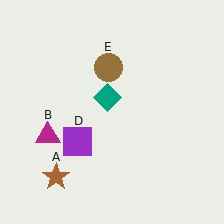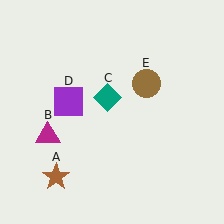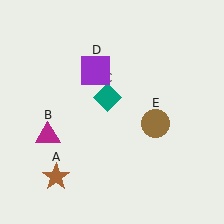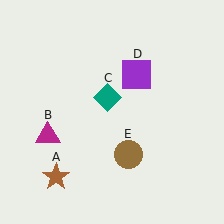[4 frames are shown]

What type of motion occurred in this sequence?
The purple square (object D), brown circle (object E) rotated clockwise around the center of the scene.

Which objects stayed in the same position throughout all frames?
Brown star (object A) and magenta triangle (object B) and teal diamond (object C) remained stationary.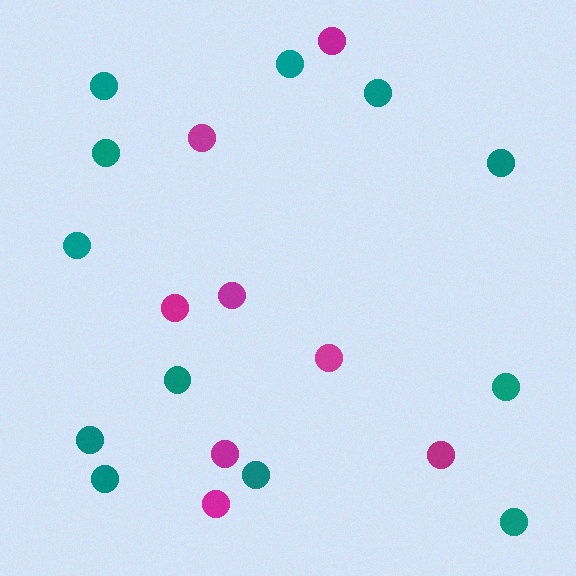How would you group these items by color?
There are 2 groups: one group of magenta circles (8) and one group of teal circles (12).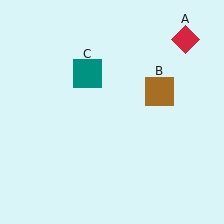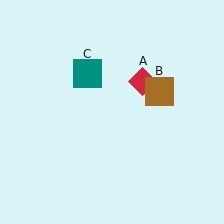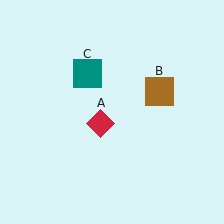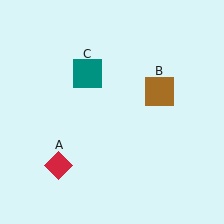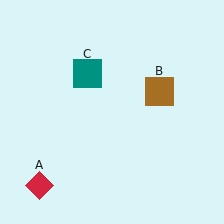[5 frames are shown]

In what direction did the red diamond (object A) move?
The red diamond (object A) moved down and to the left.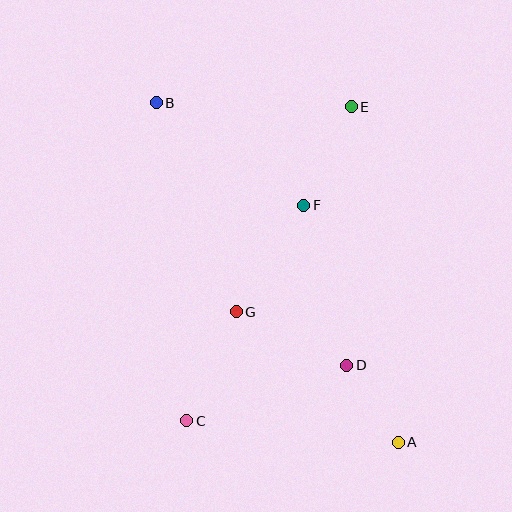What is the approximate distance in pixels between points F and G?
The distance between F and G is approximately 126 pixels.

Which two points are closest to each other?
Points A and D are closest to each other.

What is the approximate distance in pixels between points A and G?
The distance between A and G is approximately 208 pixels.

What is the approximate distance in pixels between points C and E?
The distance between C and E is approximately 355 pixels.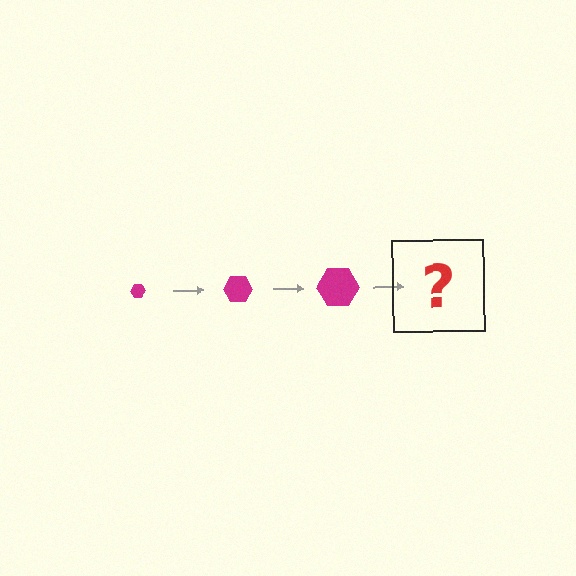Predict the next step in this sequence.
The next step is a magenta hexagon, larger than the previous one.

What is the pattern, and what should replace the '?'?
The pattern is that the hexagon gets progressively larger each step. The '?' should be a magenta hexagon, larger than the previous one.